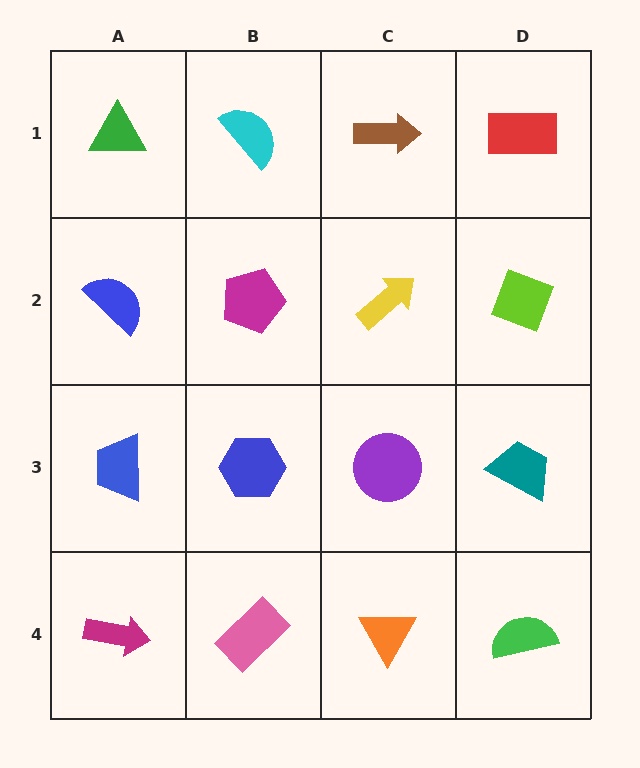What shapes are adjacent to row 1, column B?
A magenta pentagon (row 2, column B), a green triangle (row 1, column A), a brown arrow (row 1, column C).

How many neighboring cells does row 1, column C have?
3.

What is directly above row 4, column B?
A blue hexagon.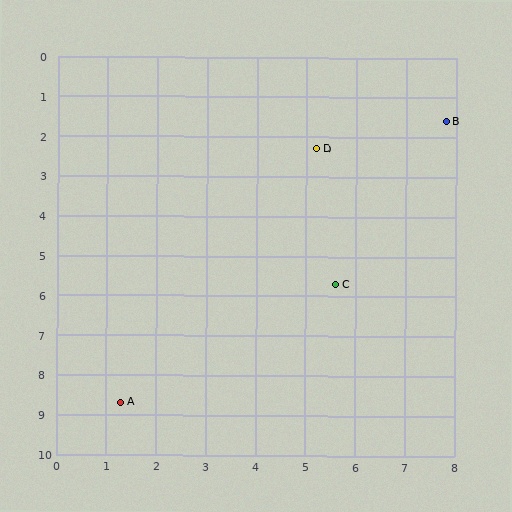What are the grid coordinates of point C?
Point C is at approximately (5.6, 5.7).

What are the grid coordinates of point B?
Point B is at approximately (7.8, 1.6).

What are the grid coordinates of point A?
Point A is at approximately (1.3, 8.7).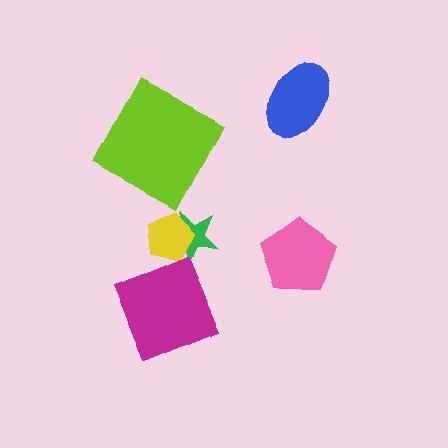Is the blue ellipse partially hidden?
No, no other shape covers it.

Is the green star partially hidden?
Yes, it is partially covered by another shape.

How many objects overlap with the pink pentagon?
0 objects overlap with the pink pentagon.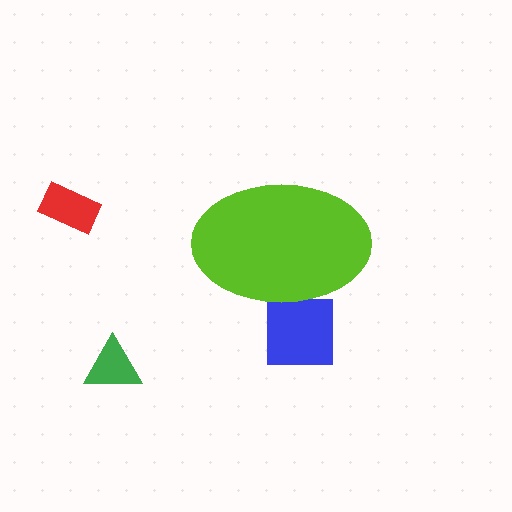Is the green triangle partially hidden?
No, the green triangle is fully visible.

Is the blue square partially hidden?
Yes, the blue square is partially hidden behind the lime ellipse.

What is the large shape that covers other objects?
A lime ellipse.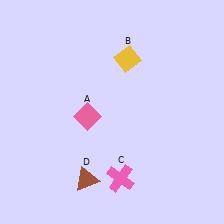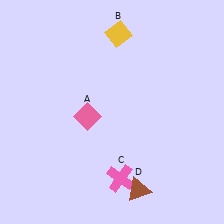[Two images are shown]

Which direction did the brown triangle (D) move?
The brown triangle (D) moved right.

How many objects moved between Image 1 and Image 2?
2 objects moved between the two images.